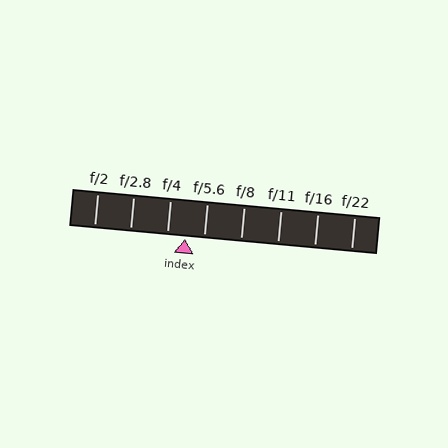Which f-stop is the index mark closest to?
The index mark is closest to f/4.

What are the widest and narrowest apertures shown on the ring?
The widest aperture shown is f/2 and the narrowest is f/22.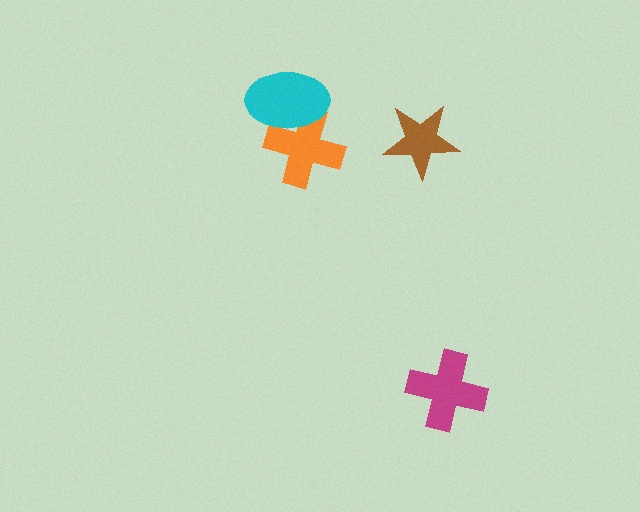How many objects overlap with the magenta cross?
0 objects overlap with the magenta cross.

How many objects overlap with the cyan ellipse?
1 object overlaps with the cyan ellipse.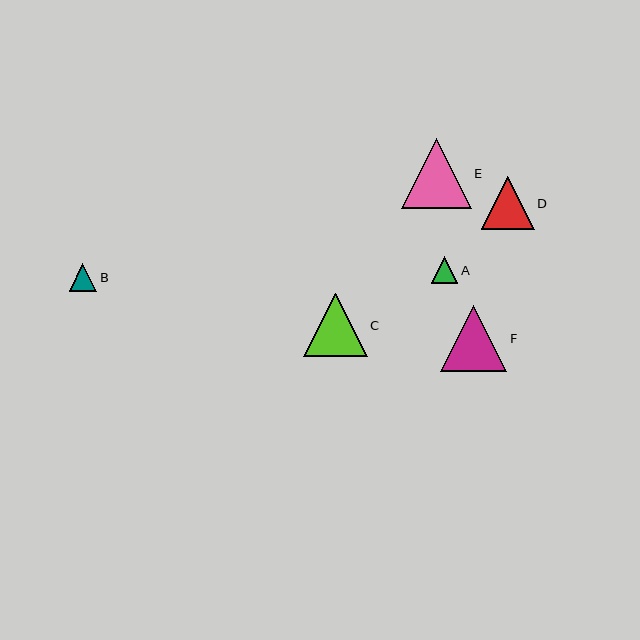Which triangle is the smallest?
Triangle A is the smallest with a size of approximately 26 pixels.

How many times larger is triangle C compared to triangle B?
Triangle C is approximately 2.3 times the size of triangle B.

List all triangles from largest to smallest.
From largest to smallest: E, F, C, D, B, A.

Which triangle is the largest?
Triangle E is the largest with a size of approximately 70 pixels.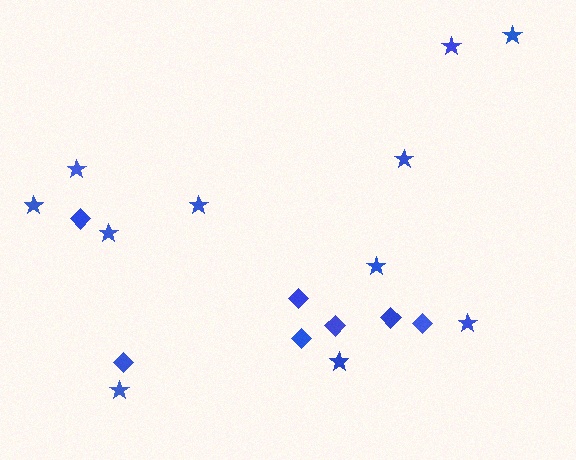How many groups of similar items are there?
There are 2 groups: one group of stars (11) and one group of diamonds (7).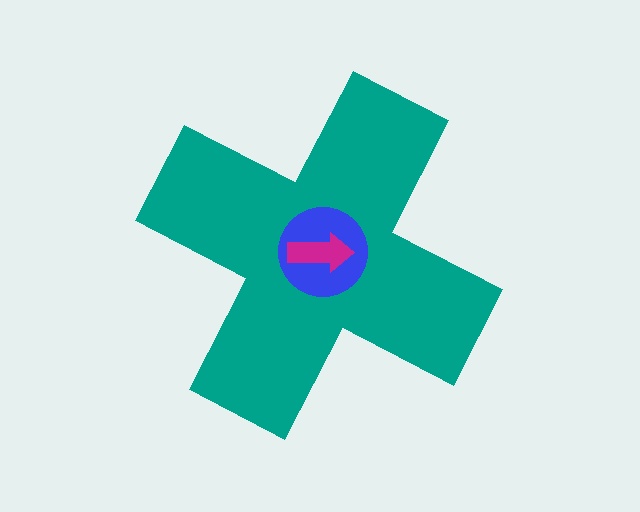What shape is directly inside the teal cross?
The blue circle.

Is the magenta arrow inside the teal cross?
Yes.